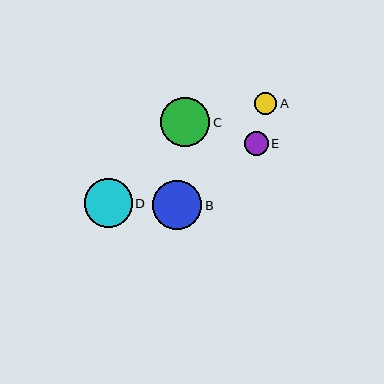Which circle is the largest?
Circle C is the largest with a size of approximately 49 pixels.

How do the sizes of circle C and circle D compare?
Circle C and circle D are approximately the same size.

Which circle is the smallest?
Circle A is the smallest with a size of approximately 22 pixels.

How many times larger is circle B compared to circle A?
Circle B is approximately 2.2 times the size of circle A.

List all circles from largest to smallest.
From largest to smallest: C, B, D, E, A.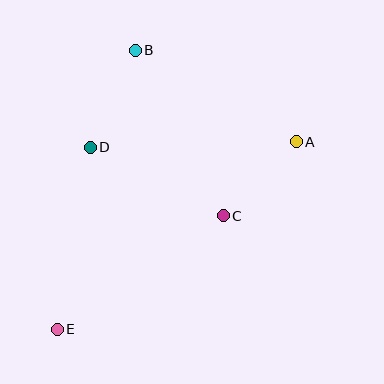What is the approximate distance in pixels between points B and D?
The distance between B and D is approximately 107 pixels.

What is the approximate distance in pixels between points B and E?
The distance between B and E is approximately 290 pixels.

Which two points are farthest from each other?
Points A and E are farthest from each other.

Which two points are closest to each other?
Points A and C are closest to each other.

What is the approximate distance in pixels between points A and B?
The distance between A and B is approximately 185 pixels.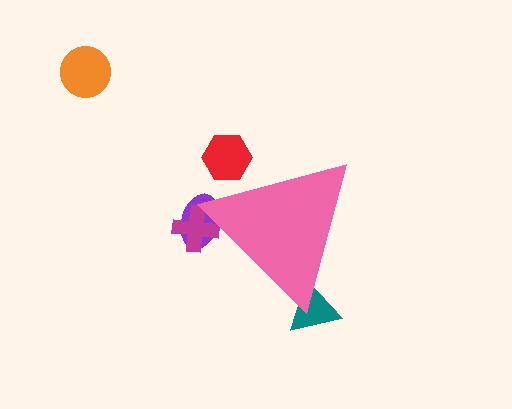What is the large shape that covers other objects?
A pink triangle.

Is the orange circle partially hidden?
No, the orange circle is fully visible.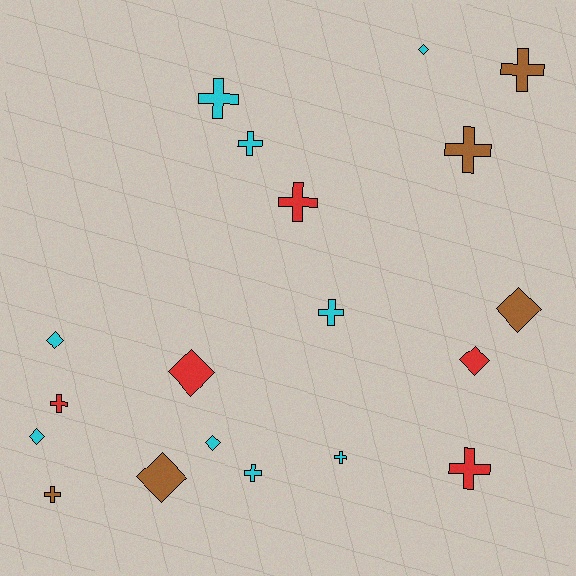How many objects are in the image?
There are 19 objects.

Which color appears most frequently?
Cyan, with 9 objects.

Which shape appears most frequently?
Cross, with 11 objects.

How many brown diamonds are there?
There are 2 brown diamonds.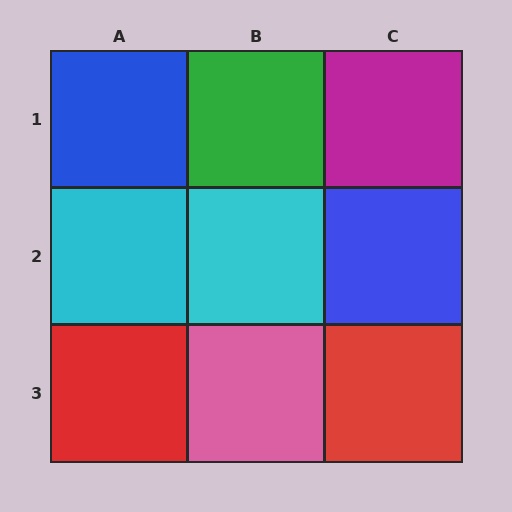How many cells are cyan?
2 cells are cyan.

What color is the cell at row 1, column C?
Magenta.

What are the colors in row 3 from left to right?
Red, pink, red.